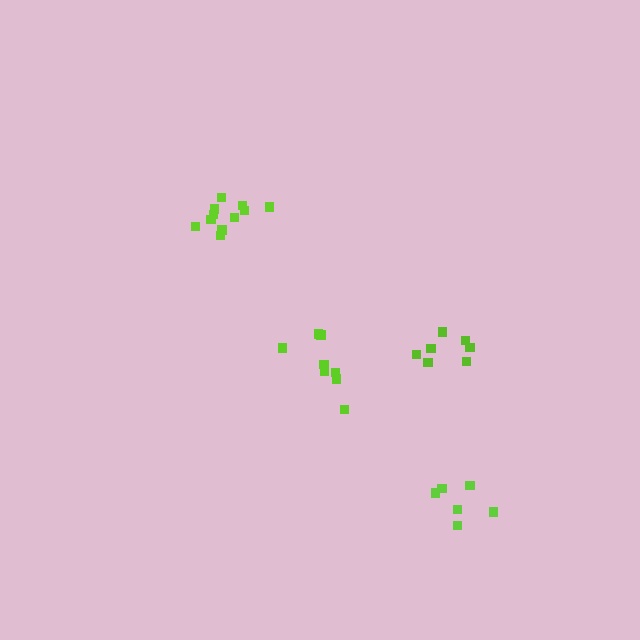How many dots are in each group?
Group 1: 6 dots, Group 2: 7 dots, Group 3: 8 dots, Group 4: 11 dots (32 total).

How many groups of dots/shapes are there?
There are 4 groups.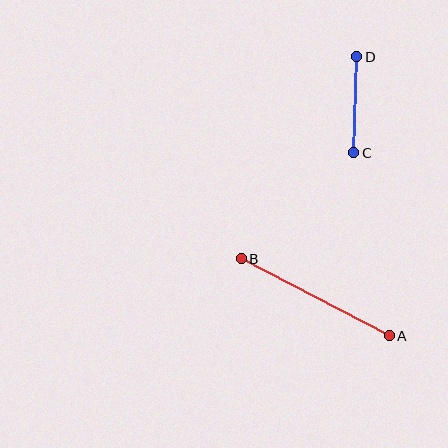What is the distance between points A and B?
The distance is approximately 167 pixels.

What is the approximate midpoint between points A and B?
The midpoint is at approximately (315, 297) pixels.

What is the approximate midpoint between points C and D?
The midpoint is at approximately (355, 105) pixels.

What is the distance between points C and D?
The distance is approximately 96 pixels.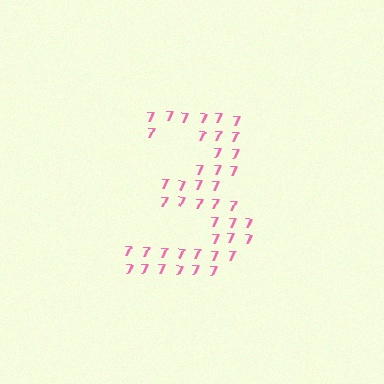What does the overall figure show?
The overall figure shows the digit 3.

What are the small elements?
The small elements are digit 7's.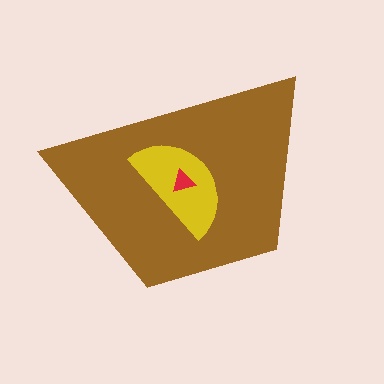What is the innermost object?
The red triangle.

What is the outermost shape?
The brown trapezoid.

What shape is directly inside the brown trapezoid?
The yellow semicircle.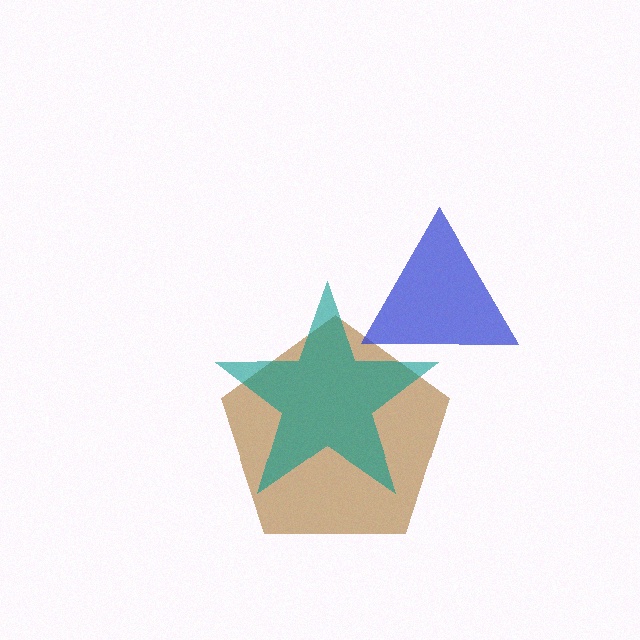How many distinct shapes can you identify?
There are 3 distinct shapes: a brown pentagon, a blue triangle, a teal star.